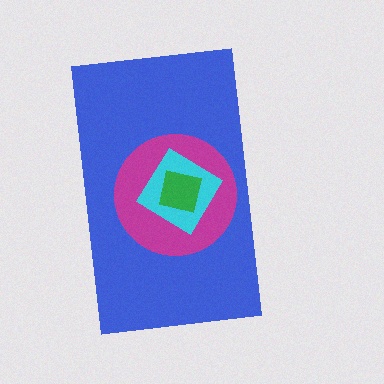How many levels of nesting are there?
4.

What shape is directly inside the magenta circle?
The cyan diamond.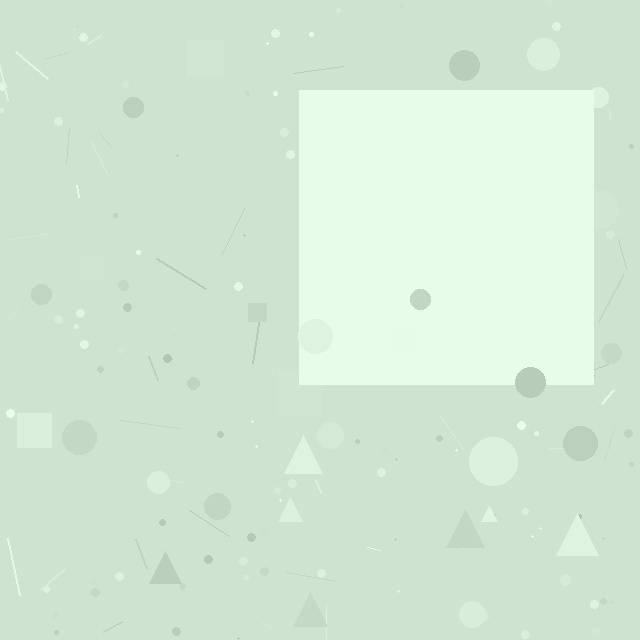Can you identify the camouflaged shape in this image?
The camouflaged shape is a square.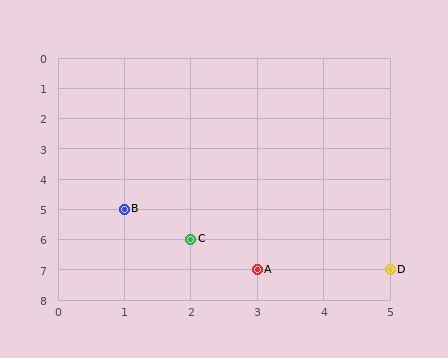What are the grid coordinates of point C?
Point C is at grid coordinates (2, 6).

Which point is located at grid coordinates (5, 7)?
Point D is at (5, 7).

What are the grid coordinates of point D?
Point D is at grid coordinates (5, 7).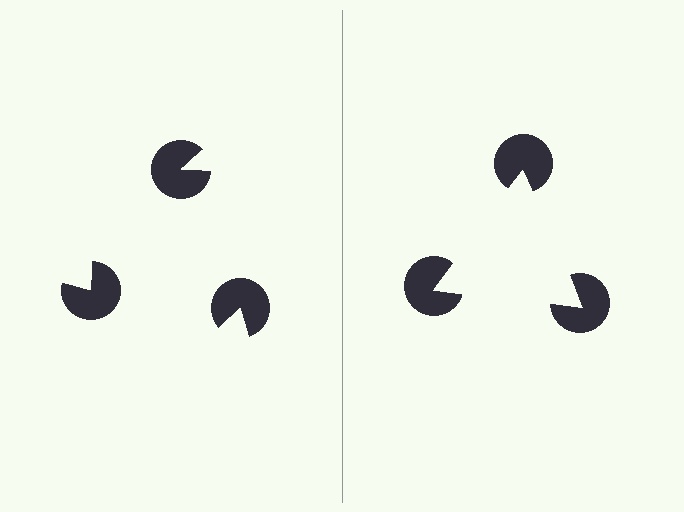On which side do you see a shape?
An illusory triangle appears on the right side. On the left side the wedge cuts are rotated, so no coherent shape forms.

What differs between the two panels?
The pac-man discs are positioned identically on both sides; only the wedge orientations differ. On the right they align to a triangle; on the left they are misaligned.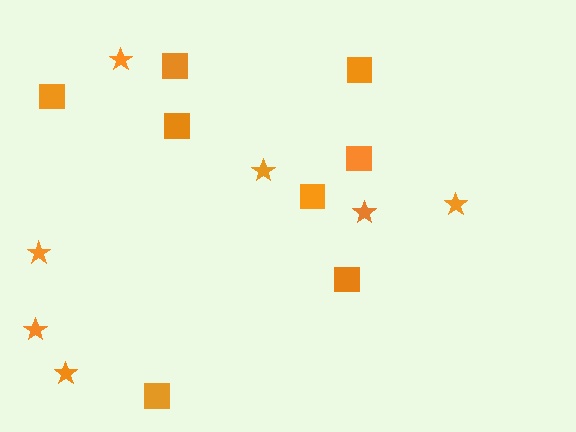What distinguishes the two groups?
There are 2 groups: one group of squares (8) and one group of stars (7).